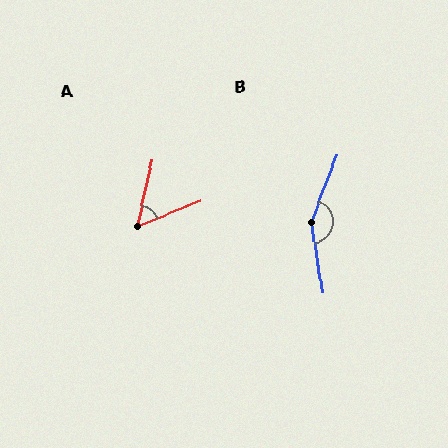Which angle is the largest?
B, at approximately 150 degrees.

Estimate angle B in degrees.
Approximately 150 degrees.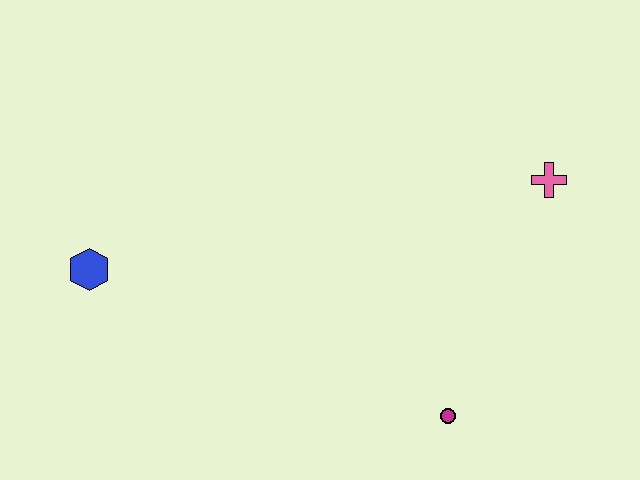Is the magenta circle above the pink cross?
No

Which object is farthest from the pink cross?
The blue hexagon is farthest from the pink cross.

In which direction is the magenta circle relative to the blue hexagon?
The magenta circle is to the right of the blue hexagon.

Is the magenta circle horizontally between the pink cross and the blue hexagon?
Yes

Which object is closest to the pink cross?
The magenta circle is closest to the pink cross.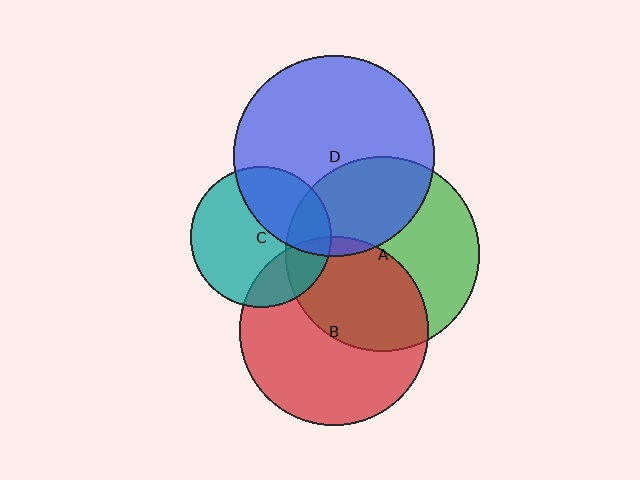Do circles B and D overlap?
Yes.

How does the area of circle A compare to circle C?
Approximately 1.9 times.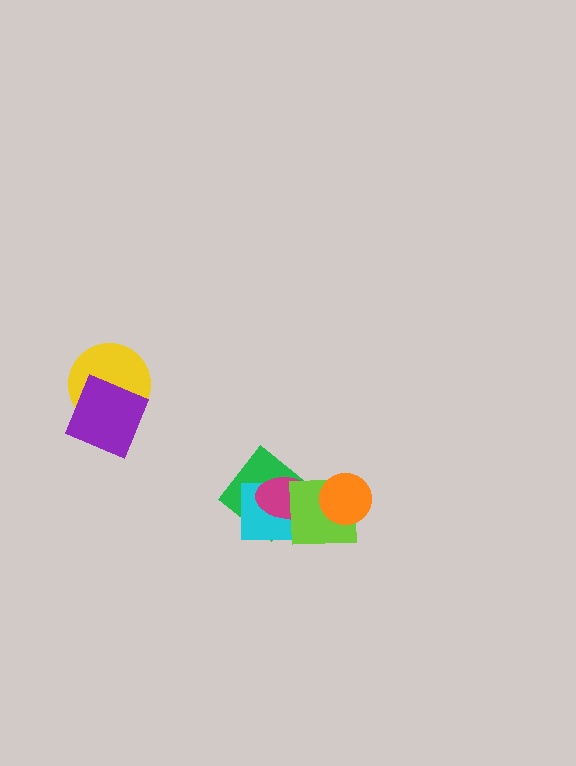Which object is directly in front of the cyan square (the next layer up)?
The magenta ellipse is directly in front of the cyan square.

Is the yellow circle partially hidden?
Yes, it is partially covered by another shape.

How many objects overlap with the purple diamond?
1 object overlaps with the purple diamond.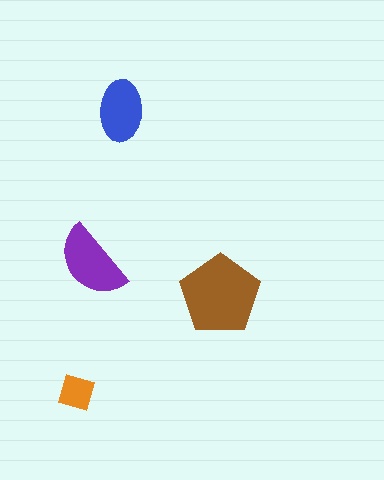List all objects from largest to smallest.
The brown pentagon, the purple semicircle, the blue ellipse, the orange diamond.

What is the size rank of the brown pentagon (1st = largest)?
1st.